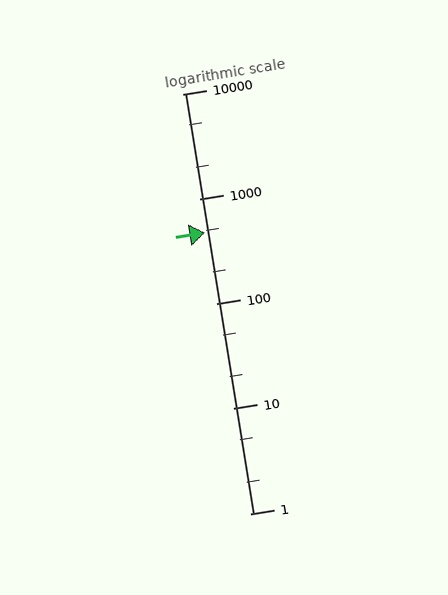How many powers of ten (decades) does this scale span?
The scale spans 4 decades, from 1 to 10000.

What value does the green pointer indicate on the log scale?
The pointer indicates approximately 480.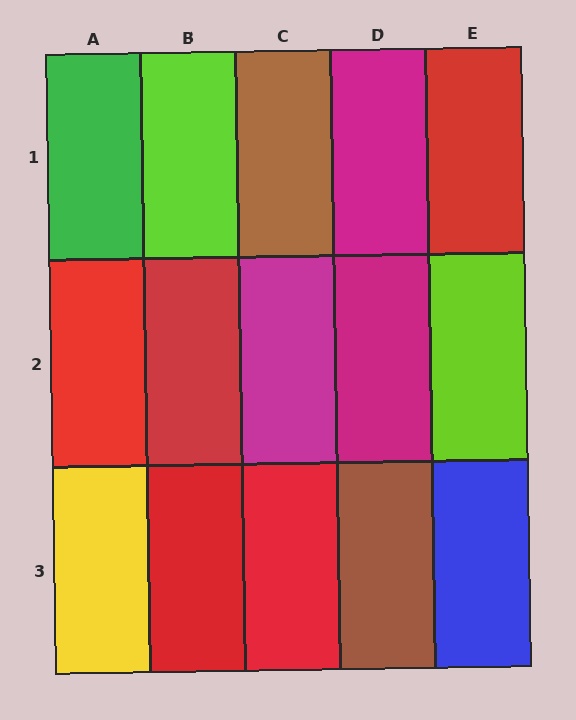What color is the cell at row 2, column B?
Red.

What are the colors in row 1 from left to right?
Green, lime, brown, magenta, red.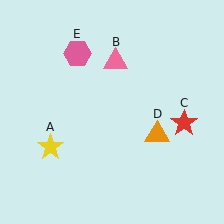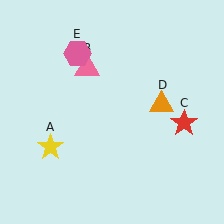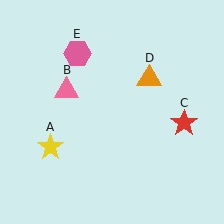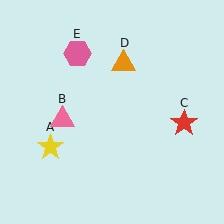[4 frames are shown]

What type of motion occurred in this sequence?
The pink triangle (object B), orange triangle (object D) rotated counterclockwise around the center of the scene.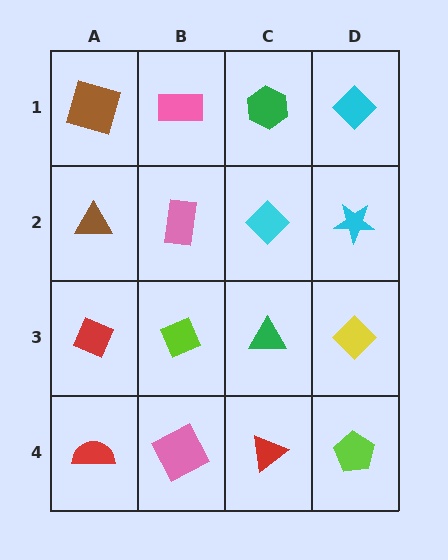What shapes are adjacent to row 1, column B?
A pink rectangle (row 2, column B), a brown square (row 1, column A), a green hexagon (row 1, column C).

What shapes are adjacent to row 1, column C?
A cyan diamond (row 2, column C), a pink rectangle (row 1, column B), a cyan diamond (row 1, column D).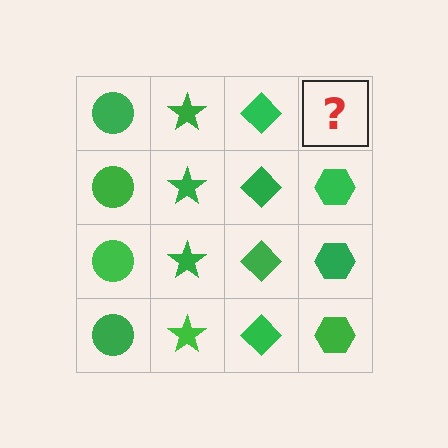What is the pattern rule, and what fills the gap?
The rule is that each column has a consistent shape. The gap should be filled with a green hexagon.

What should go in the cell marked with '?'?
The missing cell should contain a green hexagon.